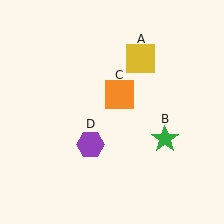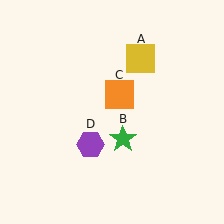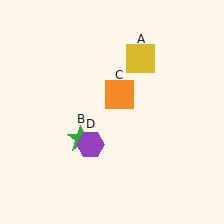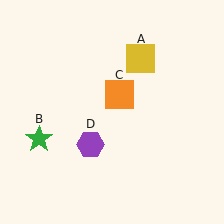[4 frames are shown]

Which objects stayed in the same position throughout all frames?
Yellow square (object A) and orange square (object C) and purple hexagon (object D) remained stationary.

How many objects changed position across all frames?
1 object changed position: green star (object B).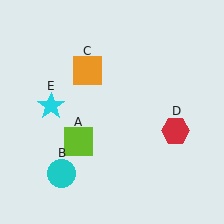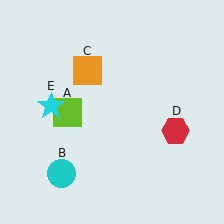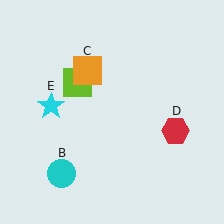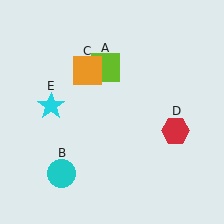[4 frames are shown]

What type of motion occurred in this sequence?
The lime square (object A) rotated clockwise around the center of the scene.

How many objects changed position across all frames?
1 object changed position: lime square (object A).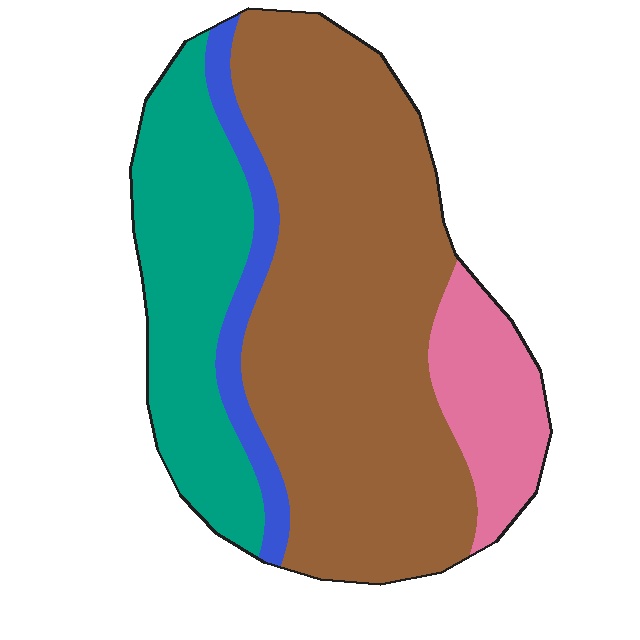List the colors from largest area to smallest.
From largest to smallest: brown, teal, pink, blue.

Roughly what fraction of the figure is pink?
Pink covers around 10% of the figure.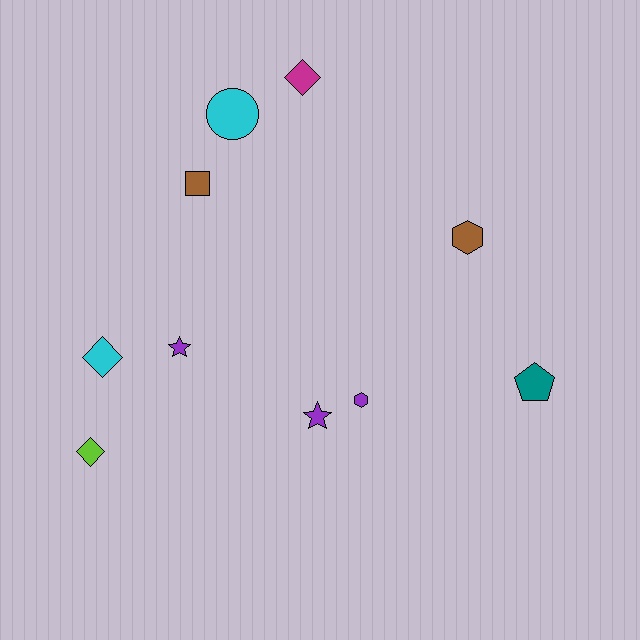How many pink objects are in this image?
There are no pink objects.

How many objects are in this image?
There are 10 objects.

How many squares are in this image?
There is 1 square.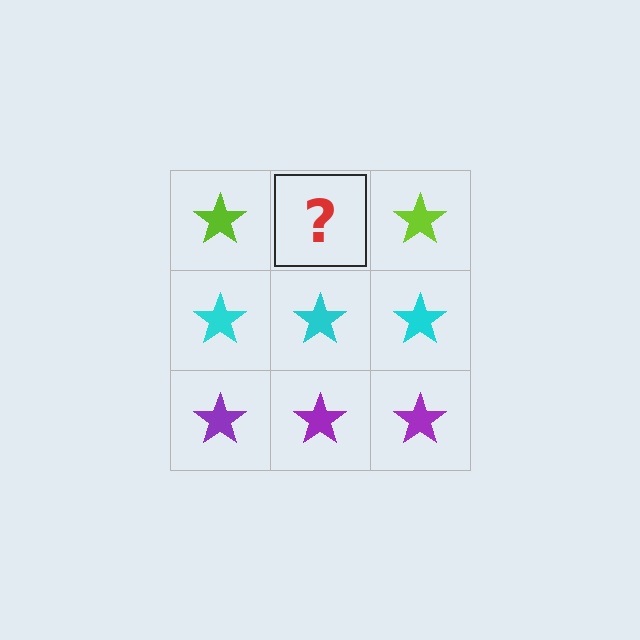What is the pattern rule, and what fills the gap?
The rule is that each row has a consistent color. The gap should be filled with a lime star.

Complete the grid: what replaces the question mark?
The question mark should be replaced with a lime star.